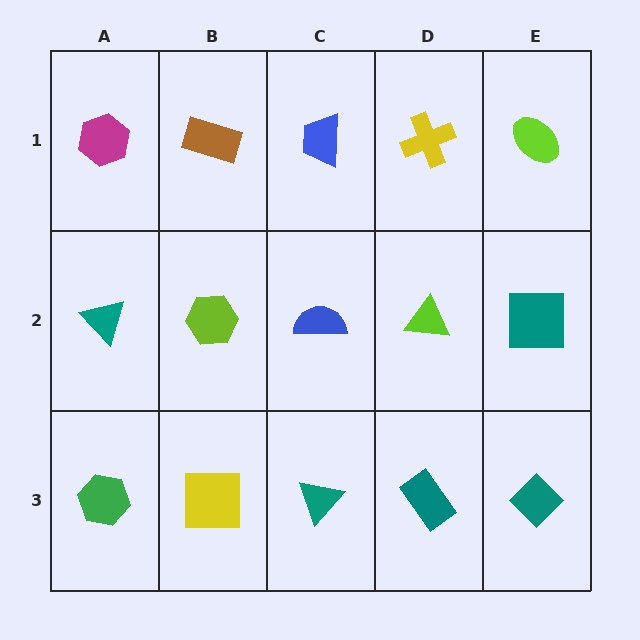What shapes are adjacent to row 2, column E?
A lime ellipse (row 1, column E), a teal diamond (row 3, column E), a lime triangle (row 2, column D).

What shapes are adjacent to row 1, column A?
A teal triangle (row 2, column A), a brown rectangle (row 1, column B).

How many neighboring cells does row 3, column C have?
3.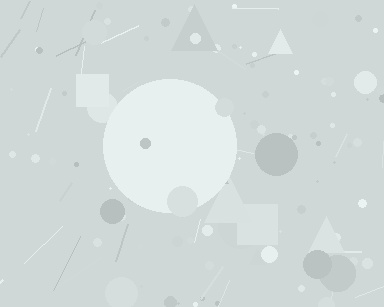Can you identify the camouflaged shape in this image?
The camouflaged shape is a circle.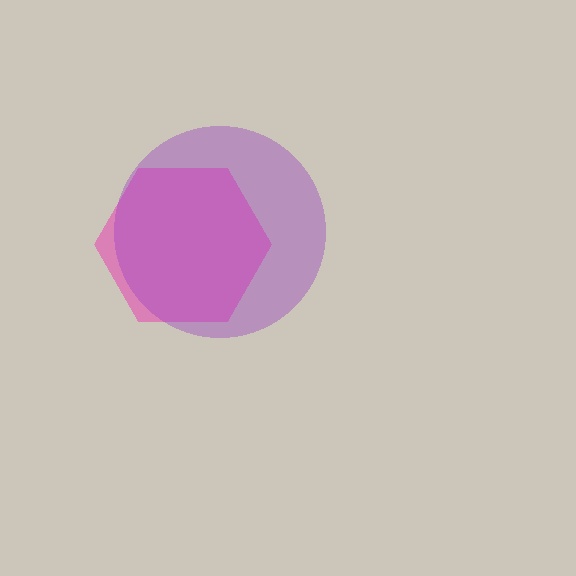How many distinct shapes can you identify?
There are 2 distinct shapes: a pink hexagon, a purple circle.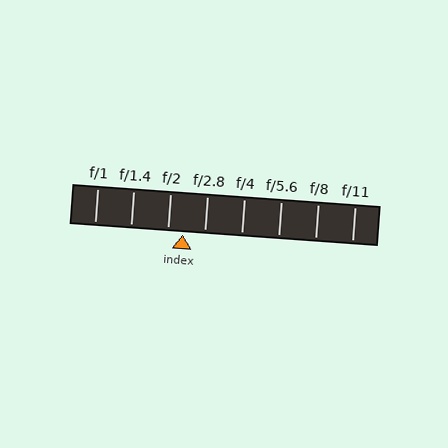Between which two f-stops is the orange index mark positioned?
The index mark is between f/2 and f/2.8.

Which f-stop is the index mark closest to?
The index mark is closest to f/2.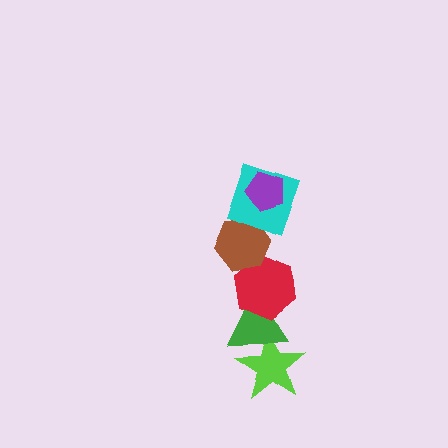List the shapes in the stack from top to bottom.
From top to bottom: the purple pentagon, the cyan square, the brown hexagon, the red hexagon, the green triangle, the lime star.